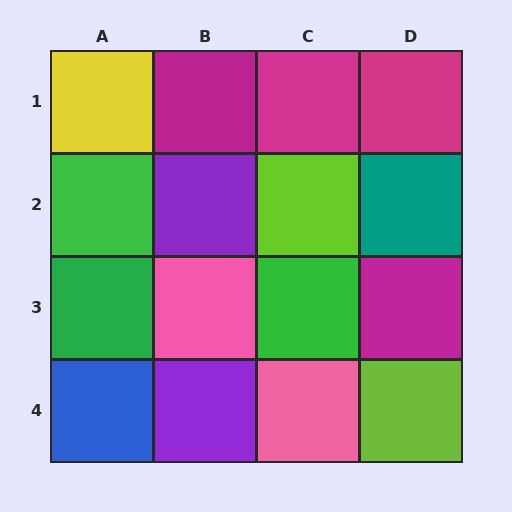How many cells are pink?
2 cells are pink.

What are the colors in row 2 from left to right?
Green, purple, lime, teal.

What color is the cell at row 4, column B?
Purple.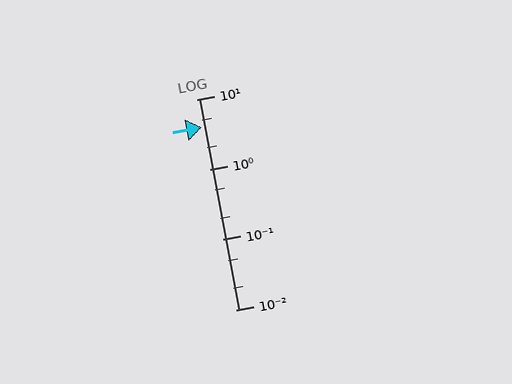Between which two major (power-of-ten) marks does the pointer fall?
The pointer is between 1 and 10.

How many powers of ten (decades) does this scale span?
The scale spans 3 decades, from 0.01 to 10.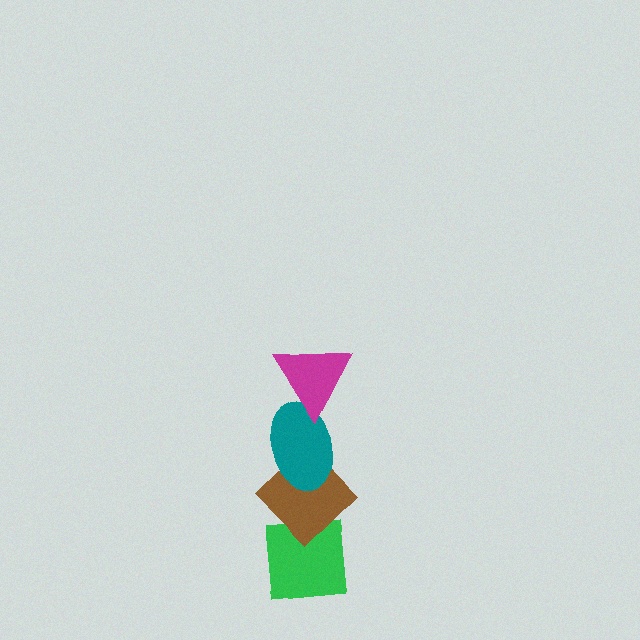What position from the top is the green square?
The green square is 4th from the top.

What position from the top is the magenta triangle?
The magenta triangle is 1st from the top.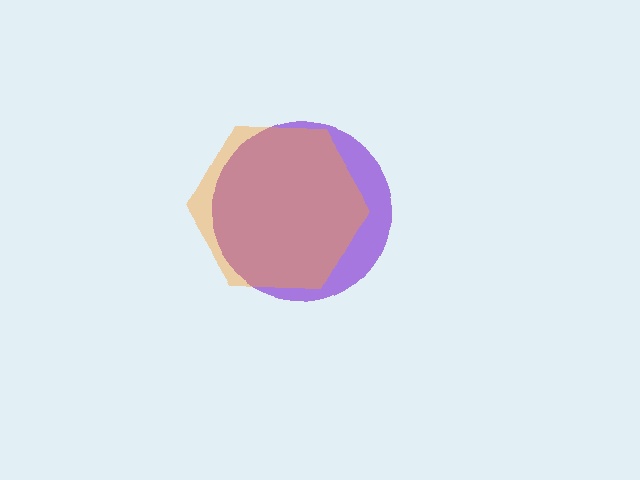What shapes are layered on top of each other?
The layered shapes are: a purple circle, an orange hexagon.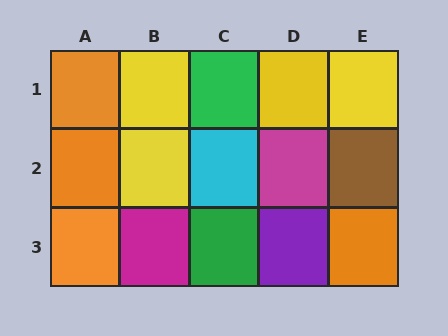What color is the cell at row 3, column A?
Orange.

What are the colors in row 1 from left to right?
Orange, yellow, green, yellow, yellow.